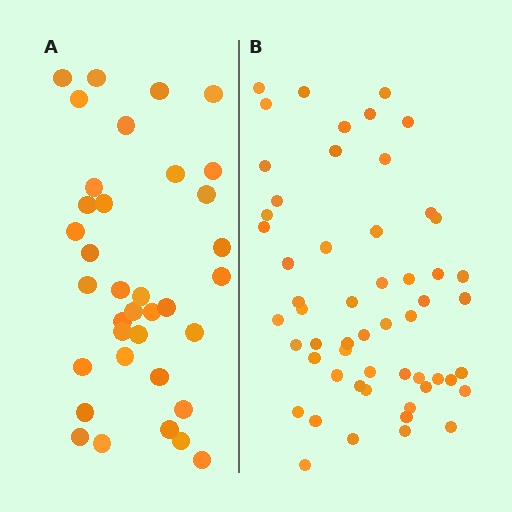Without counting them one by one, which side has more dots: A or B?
Region B (the right region) has more dots.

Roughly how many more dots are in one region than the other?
Region B has approximately 20 more dots than region A.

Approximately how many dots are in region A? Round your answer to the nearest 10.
About 40 dots. (The exact count is 36, which rounds to 40.)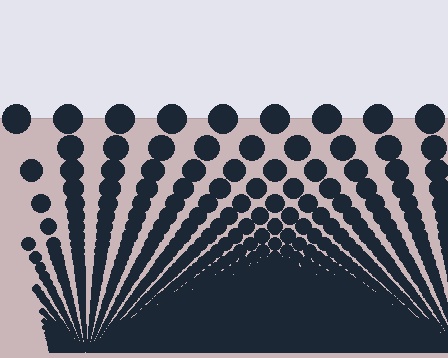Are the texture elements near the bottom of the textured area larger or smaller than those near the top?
Smaller. The gradient is inverted — elements near the bottom are smaller and denser.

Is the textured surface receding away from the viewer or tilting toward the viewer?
The surface appears to tilt toward the viewer. Texture elements get larger and sparser toward the top.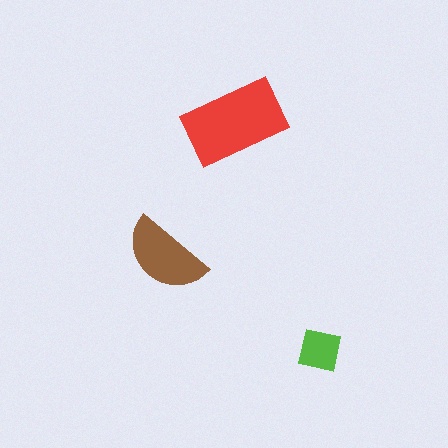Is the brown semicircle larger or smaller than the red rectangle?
Smaller.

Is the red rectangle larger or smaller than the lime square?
Larger.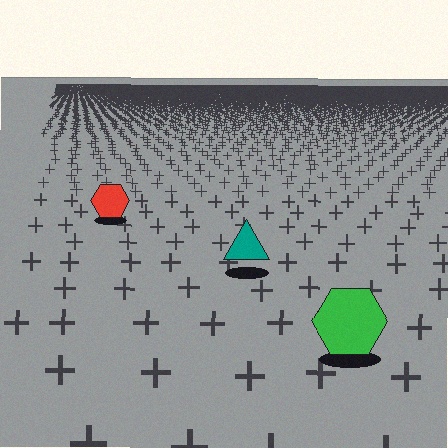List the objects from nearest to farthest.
From nearest to farthest: the green hexagon, the teal triangle, the red hexagon.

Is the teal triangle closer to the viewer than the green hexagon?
No. The green hexagon is closer — you can tell from the texture gradient: the ground texture is coarser near it.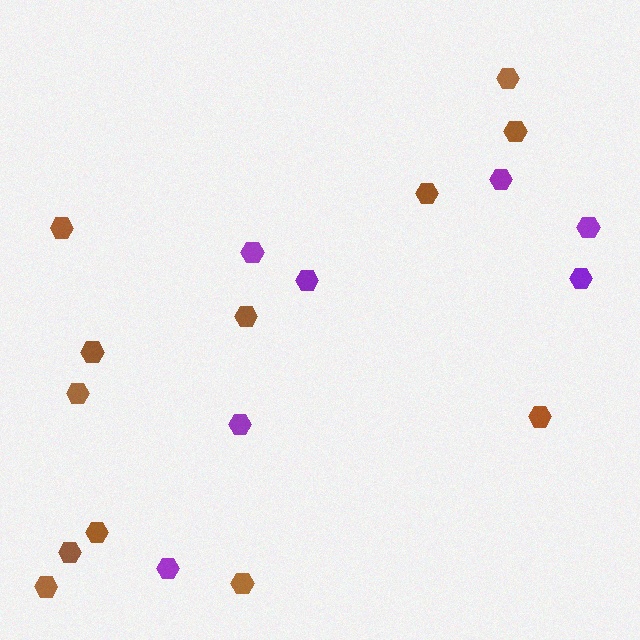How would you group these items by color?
There are 2 groups: one group of brown hexagons (12) and one group of purple hexagons (7).